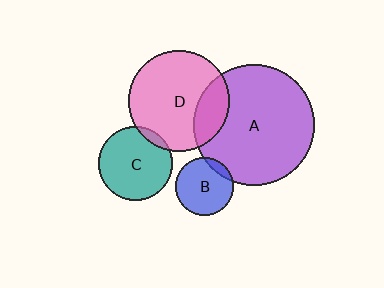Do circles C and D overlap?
Yes.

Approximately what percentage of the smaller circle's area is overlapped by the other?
Approximately 5%.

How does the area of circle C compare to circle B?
Approximately 1.6 times.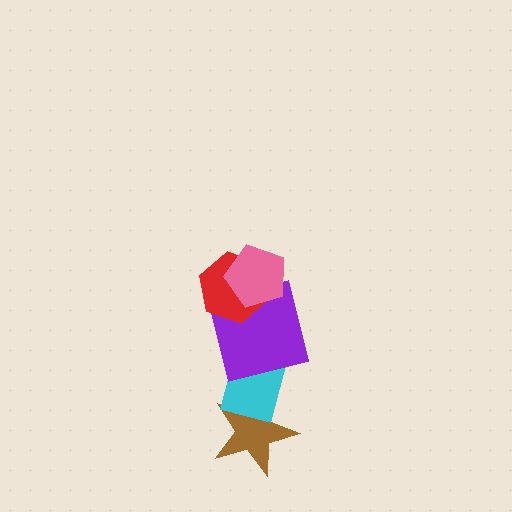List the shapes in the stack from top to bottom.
From top to bottom: the pink pentagon, the red hexagon, the purple square, the cyan rectangle, the brown star.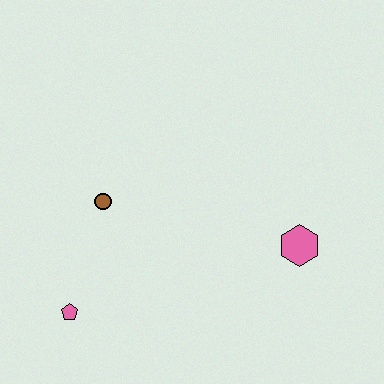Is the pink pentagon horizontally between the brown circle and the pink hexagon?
No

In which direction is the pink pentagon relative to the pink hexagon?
The pink pentagon is to the left of the pink hexagon.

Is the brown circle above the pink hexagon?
Yes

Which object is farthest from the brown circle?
The pink hexagon is farthest from the brown circle.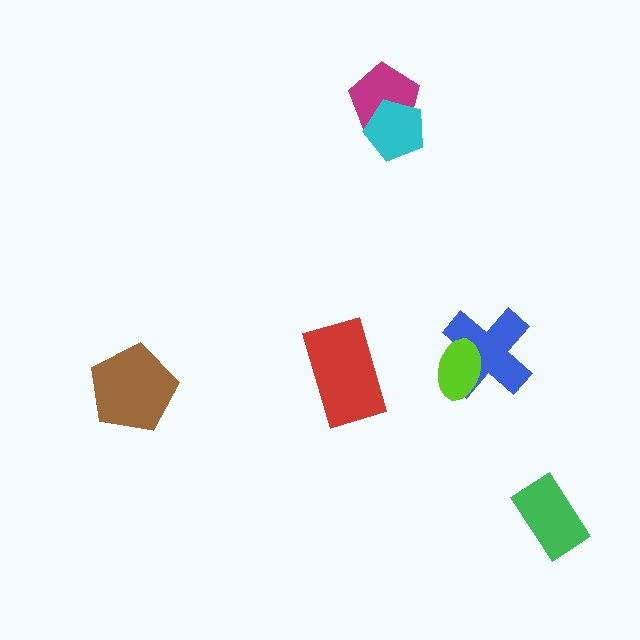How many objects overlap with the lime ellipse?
1 object overlaps with the lime ellipse.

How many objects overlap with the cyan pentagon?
1 object overlaps with the cyan pentagon.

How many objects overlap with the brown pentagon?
0 objects overlap with the brown pentagon.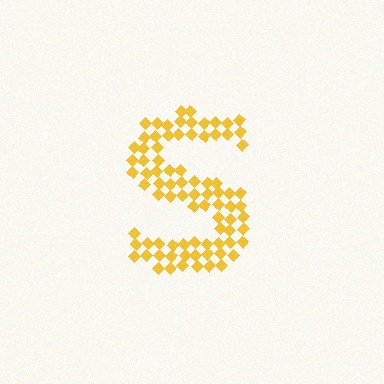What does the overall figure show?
The overall figure shows the letter S.